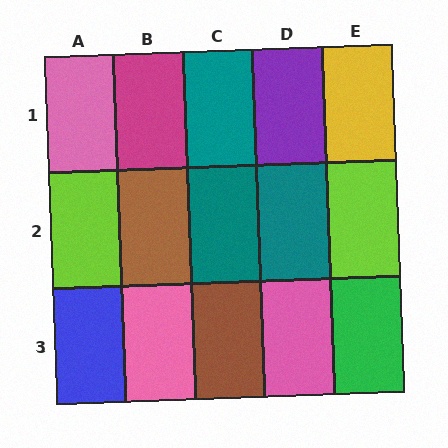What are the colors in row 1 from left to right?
Pink, magenta, teal, purple, yellow.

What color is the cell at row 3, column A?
Blue.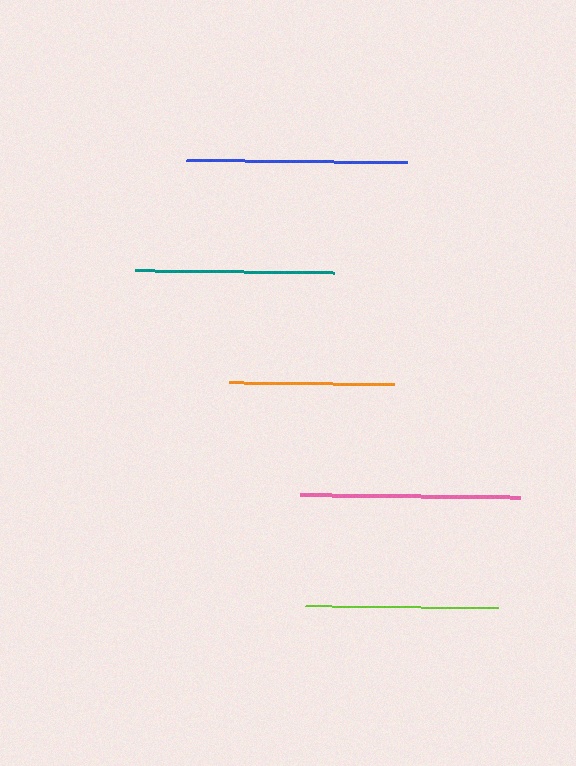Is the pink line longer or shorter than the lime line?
The pink line is longer than the lime line.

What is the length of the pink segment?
The pink segment is approximately 220 pixels long.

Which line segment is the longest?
The blue line is the longest at approximately 220 pixels.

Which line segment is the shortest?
The orange line is the shortest at approximately 165 pixels.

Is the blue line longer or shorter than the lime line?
The blue line is longer than the lime line.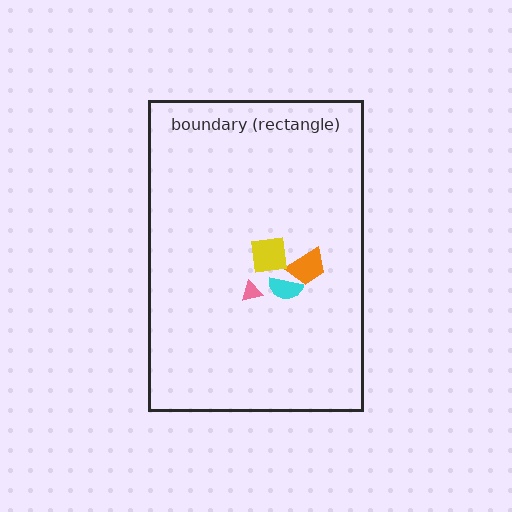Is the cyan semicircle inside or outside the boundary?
Inside.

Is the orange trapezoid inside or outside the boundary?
Inside.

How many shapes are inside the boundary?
4 inside, 0 outside.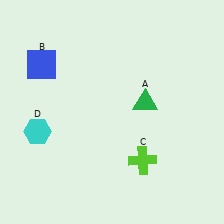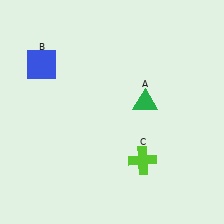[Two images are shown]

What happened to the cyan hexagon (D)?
The cyan hexagon (D) was removed in Image 2. It was in the bottom-left area of Image 1.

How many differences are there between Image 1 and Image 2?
There is 1 difference between the two images.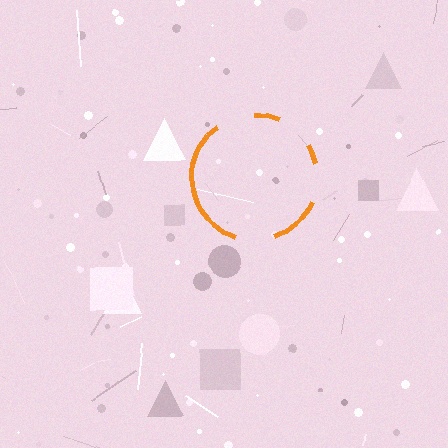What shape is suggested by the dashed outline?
The dashed outline suggests a circle.